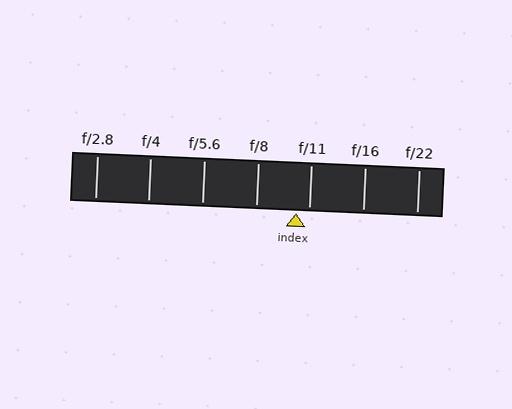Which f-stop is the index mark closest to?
The index mark is closest to f/11.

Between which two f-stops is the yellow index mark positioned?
The index mark is between f/8 and f/11.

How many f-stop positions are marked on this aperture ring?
There are 7 f-stop positions marked.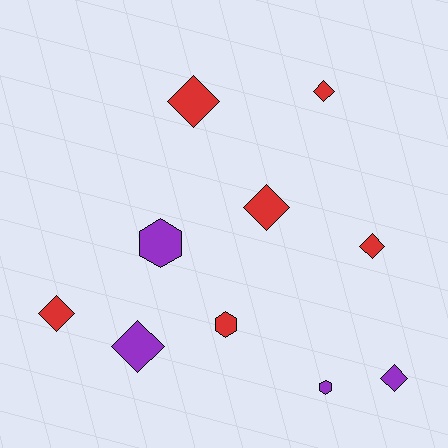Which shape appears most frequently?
Diamond, with 7 objects.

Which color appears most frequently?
Red, with 6 objects.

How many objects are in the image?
There are 10 objects.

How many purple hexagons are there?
There are 2 purple hexagons.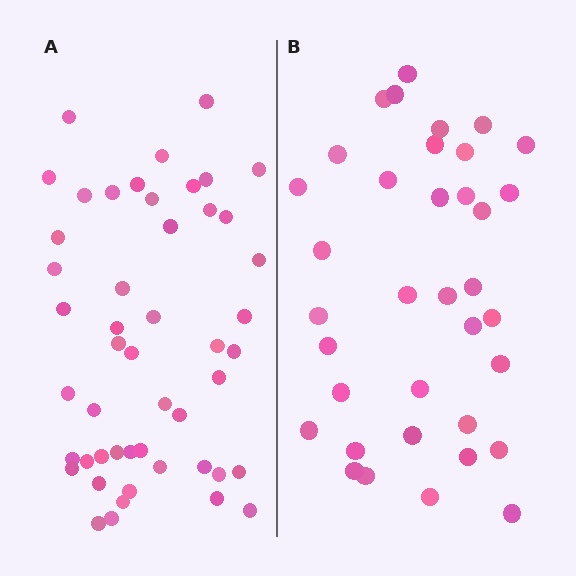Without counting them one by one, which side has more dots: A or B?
Region A (the left region) has more dots.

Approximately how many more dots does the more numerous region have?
Region A has approximately 15 more dots than region B.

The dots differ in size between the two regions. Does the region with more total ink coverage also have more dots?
No. Region B has more total ink coverage because its dots are larger, but region A actually contains more individual dots. Total area can be misleading — the number of items is what matters here.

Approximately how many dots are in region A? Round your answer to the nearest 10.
About 50 dots. (The exact count is 49, which rounds to 50.)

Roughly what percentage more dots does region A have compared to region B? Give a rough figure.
About 35% more.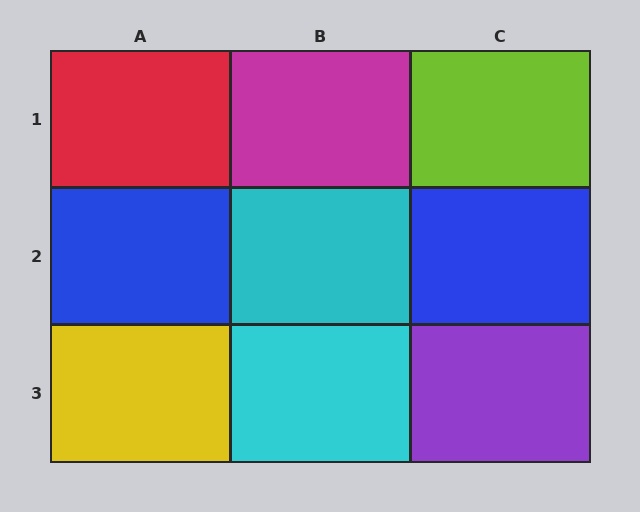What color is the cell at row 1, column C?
Lime.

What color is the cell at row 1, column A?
Red.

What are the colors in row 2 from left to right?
Blue, cyan, blue.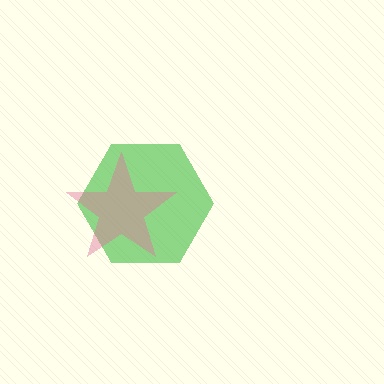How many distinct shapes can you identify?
There are 2 distinct shapes: a green hexagon, a pink star.